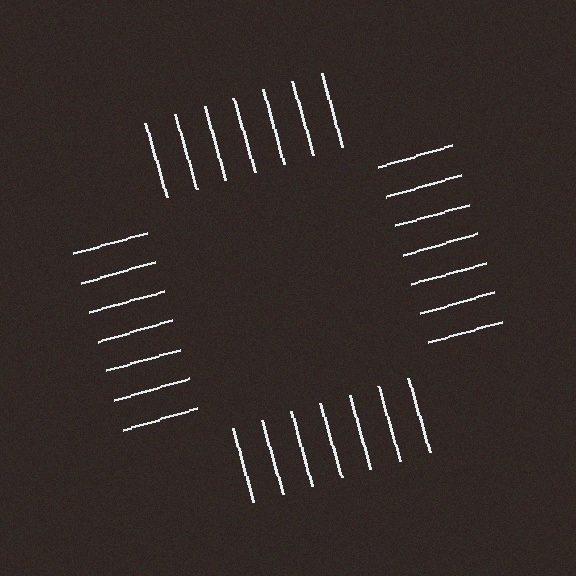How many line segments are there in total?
28 — 7 along each of the 4 edges.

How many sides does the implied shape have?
4 sides — the line-ends trace a square.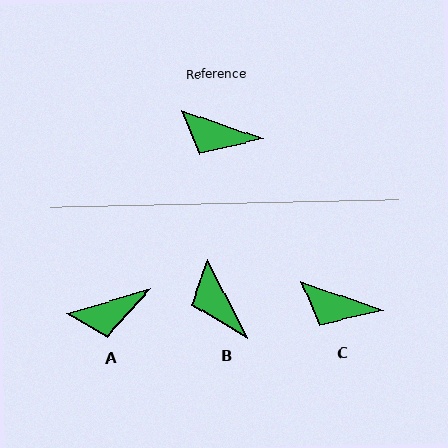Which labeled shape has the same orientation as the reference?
C.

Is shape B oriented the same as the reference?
No, it is off by about 44 degrees.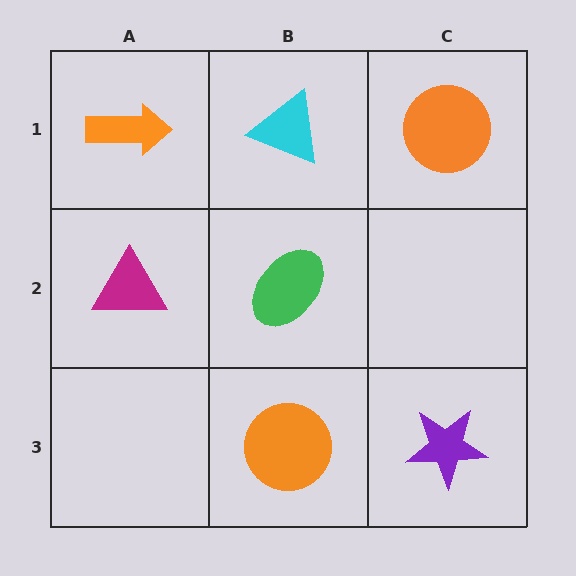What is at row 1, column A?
An orange arrow.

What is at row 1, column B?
A cyan triangle.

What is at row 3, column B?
An orange circle.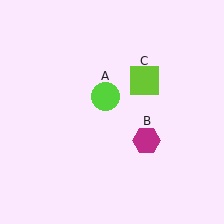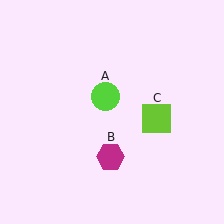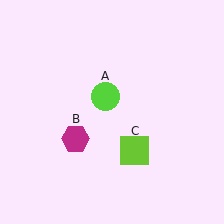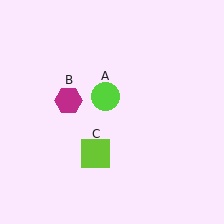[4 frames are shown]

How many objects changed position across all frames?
2 objects changed position: magenta hexagon (object B), lime square (object C).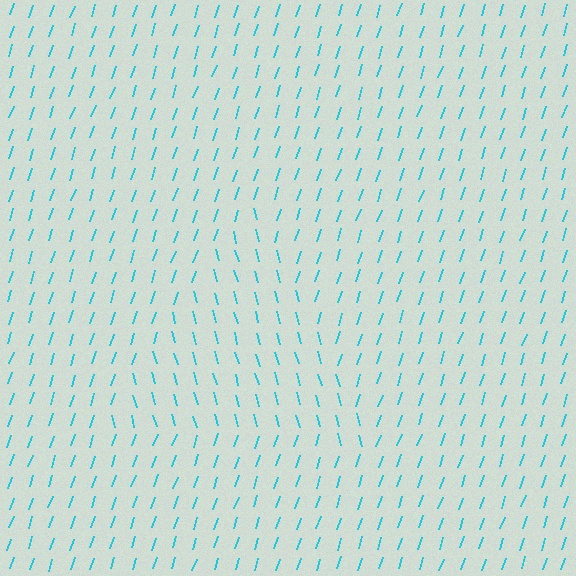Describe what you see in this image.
The image is filled with small cyan line segments. A triangle region in the image has lines oriented differently from the surrounding lines, creating a visible texture boundary.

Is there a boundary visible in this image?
Yes, there is a texture boundary formed by a change in line orientation.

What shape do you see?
I see a triangle.